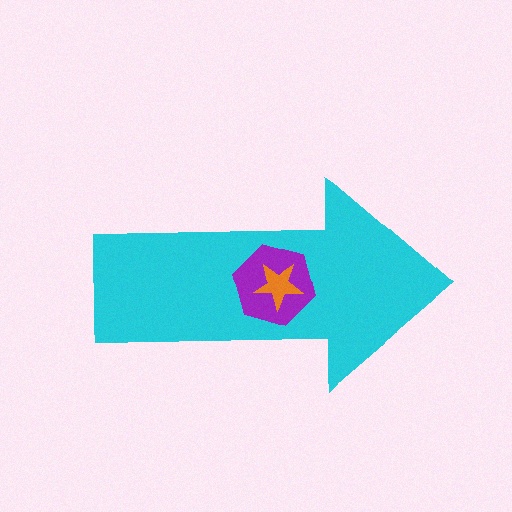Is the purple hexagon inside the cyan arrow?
Yes.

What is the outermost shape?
The cyan arrow.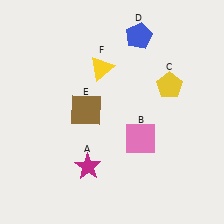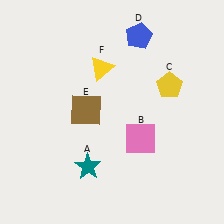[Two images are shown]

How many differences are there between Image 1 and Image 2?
There is 1 difference between the two images.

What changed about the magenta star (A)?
In Image 1, A is magenta. In Image 2, it changed to teal.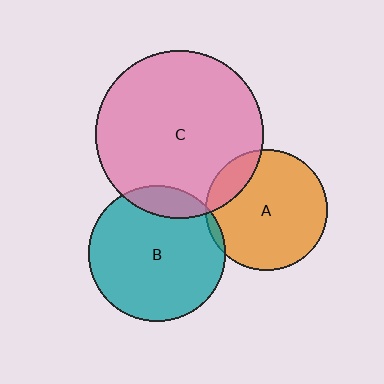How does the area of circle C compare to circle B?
Approximately 1.5 times.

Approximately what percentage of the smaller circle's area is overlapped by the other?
Approximately 5%.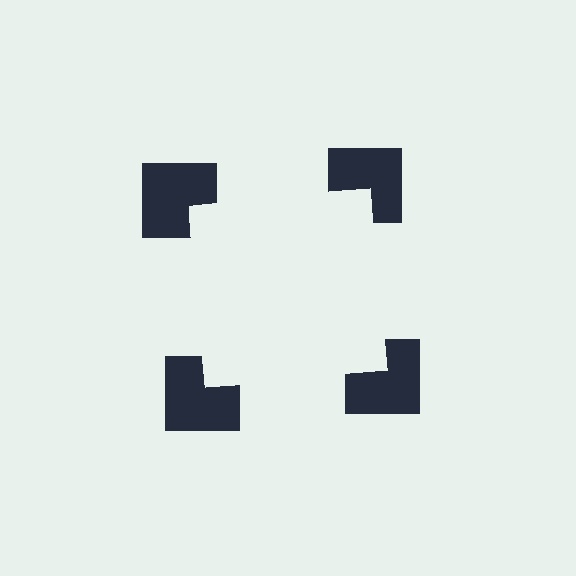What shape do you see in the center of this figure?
An illusory square — its edges are inferred from the aligned wedge cuts in the notched squares, not physically drawn.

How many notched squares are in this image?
There are 4 — one at each vertex of the illusory square.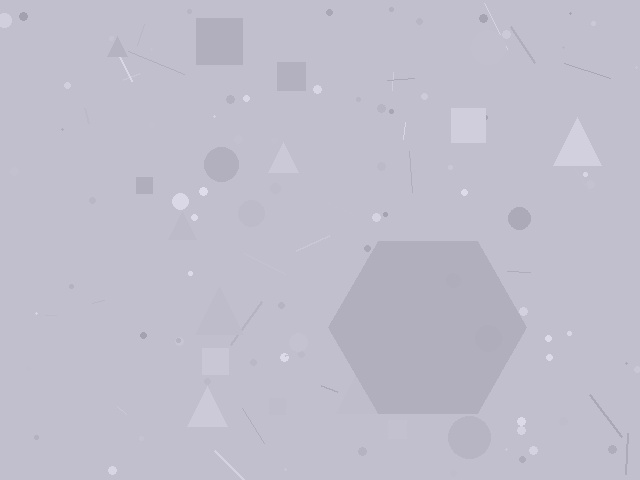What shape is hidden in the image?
A hexagon is hidden in the image.